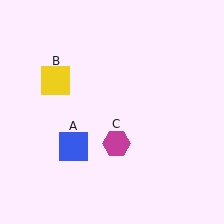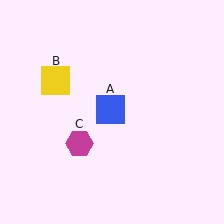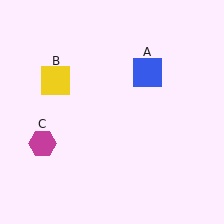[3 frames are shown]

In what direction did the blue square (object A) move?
The blue square (object A) moved up and to the right.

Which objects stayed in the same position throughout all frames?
Yellow square (object B) remained stationary.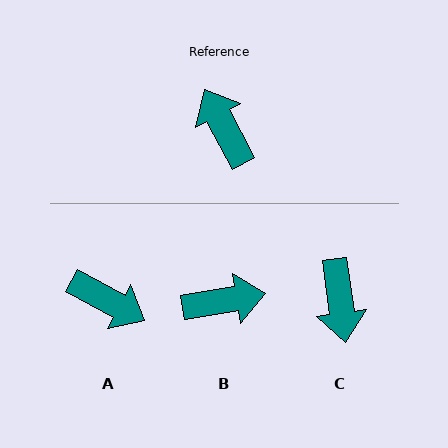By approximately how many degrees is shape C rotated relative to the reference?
Approximately 159 degrees counter-clockwise.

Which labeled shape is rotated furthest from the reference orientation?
C, about 159 degrees away.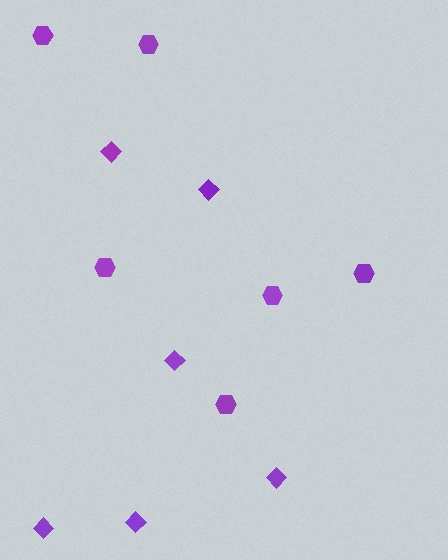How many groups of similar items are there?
There are 2 groups: one group of diamonds (6) and one group of hexagons (6).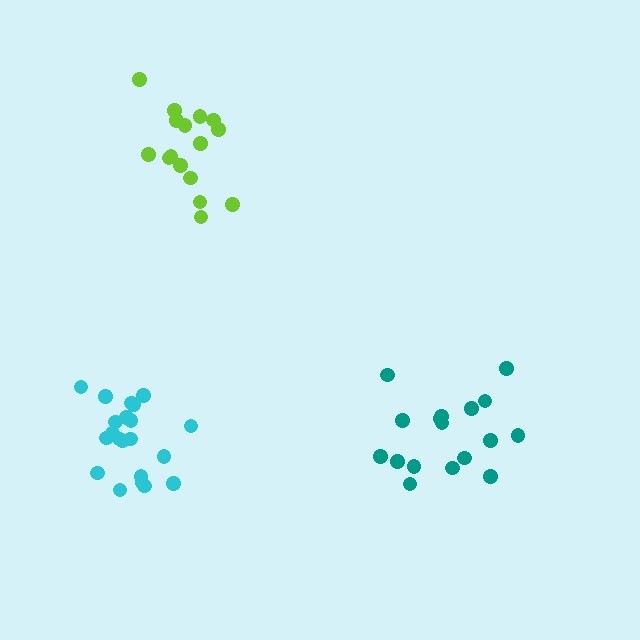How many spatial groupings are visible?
There are 3 spatial groupings.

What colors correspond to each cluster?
The clusters are colored: cyan, teal, lime.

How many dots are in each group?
Group 1: 21 dots, Group 2: 17 dots, Group 3: 16 dots (54 total).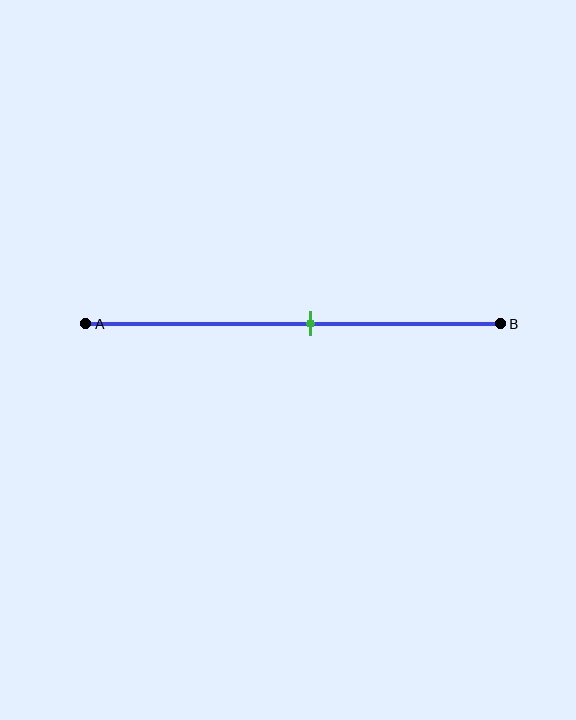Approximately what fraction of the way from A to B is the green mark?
The green mark is approximately 55% of the way from A to B.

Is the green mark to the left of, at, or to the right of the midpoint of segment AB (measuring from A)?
The green mark is to the right of the midpoint of segment AB.